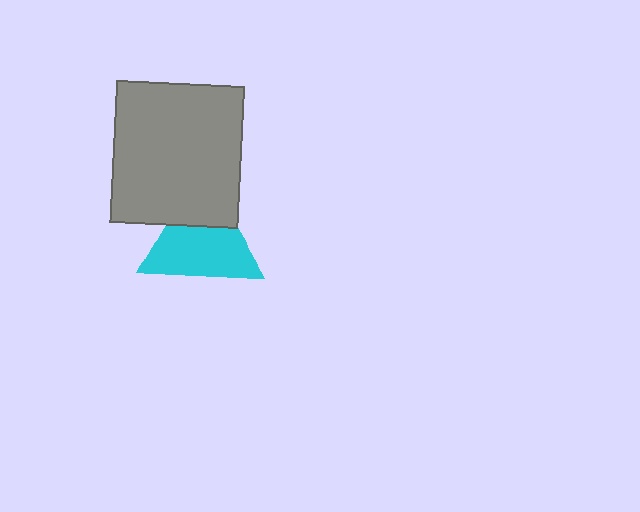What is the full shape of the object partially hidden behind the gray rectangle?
The partially hidden object is a cyan triangle.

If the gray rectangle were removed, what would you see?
You would see the complete cyan triangle.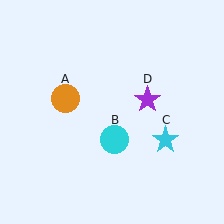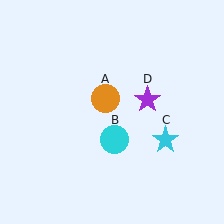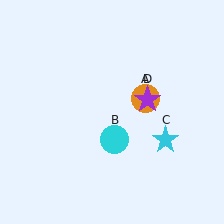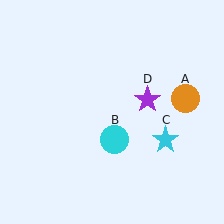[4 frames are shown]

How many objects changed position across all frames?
1 object changed position: orange circle (object A).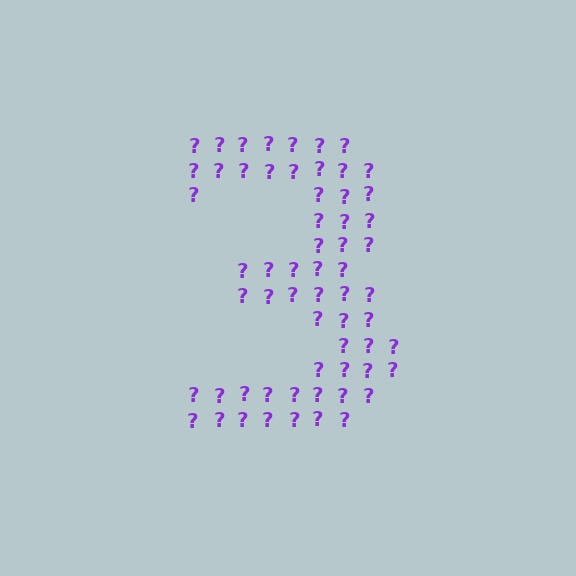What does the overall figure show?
The overall figure shows the digit 3.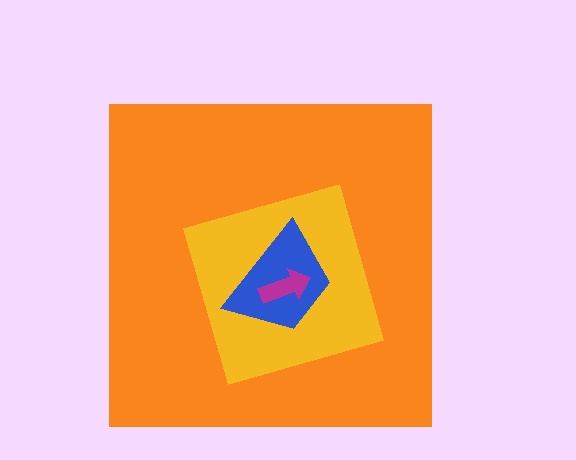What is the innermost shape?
The magenta arrow.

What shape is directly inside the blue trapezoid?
The magenta arrow.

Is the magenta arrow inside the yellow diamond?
Yes.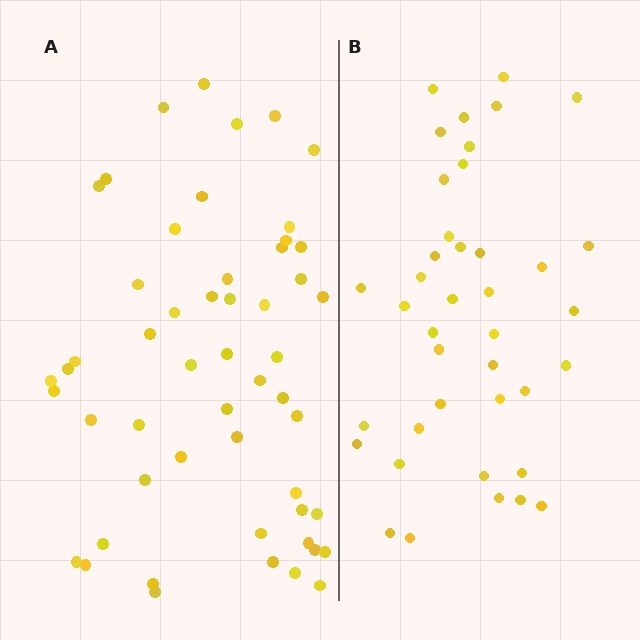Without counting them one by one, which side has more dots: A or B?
Region A (the left region) has more dots.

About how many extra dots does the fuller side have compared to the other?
Region A has approximately 15 more dots than region B.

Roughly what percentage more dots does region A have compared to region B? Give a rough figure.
About 30% more.